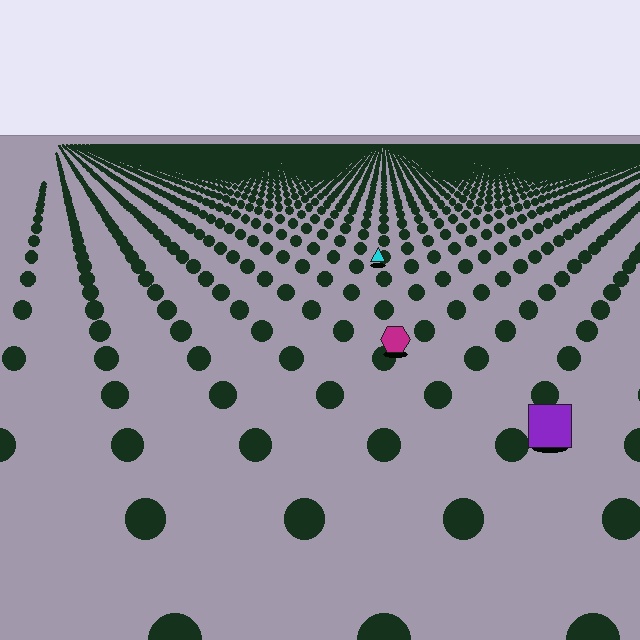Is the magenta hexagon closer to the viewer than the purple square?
No. The purple square is closer — you can tell from the texture gradient: the ground texture is coarser near it.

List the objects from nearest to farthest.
From nearest to farthest: the purple square, the magenta hexagon, the cyan triangle.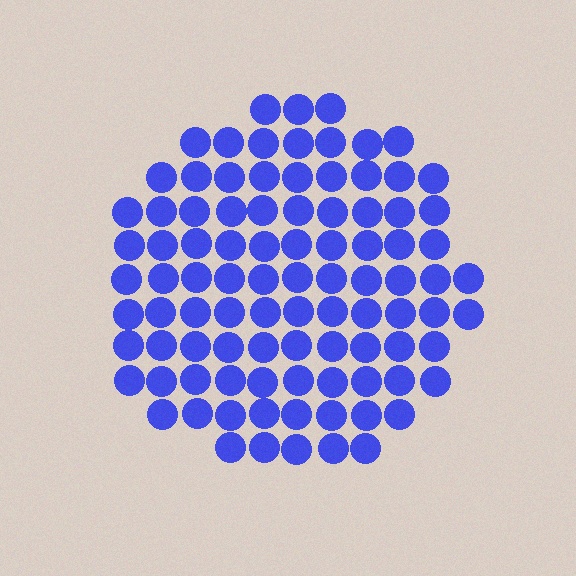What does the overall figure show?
The overall figure shows a circle.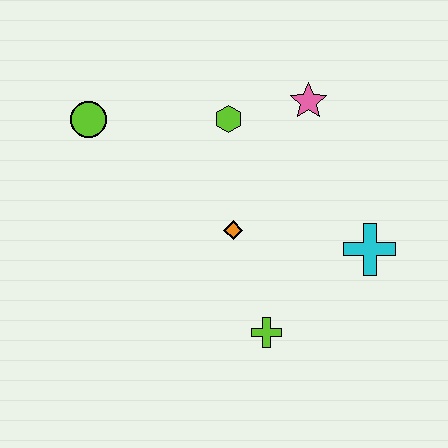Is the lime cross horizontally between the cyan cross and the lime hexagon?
Yes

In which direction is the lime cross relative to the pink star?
The lime cross is below the pink star.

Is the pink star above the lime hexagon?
Yes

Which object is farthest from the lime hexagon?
The lime cross is farthest from the lime hexagon.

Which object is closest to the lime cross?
The orange diamond is closest to the lime cross.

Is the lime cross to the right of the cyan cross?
No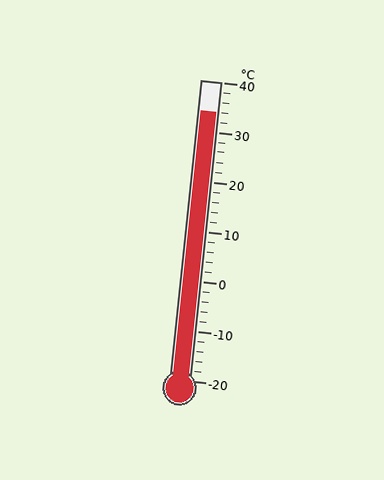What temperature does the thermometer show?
The thermometer shows approximately 34°C.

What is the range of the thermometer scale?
The thermometer scale ranges from -20°C to 40°C.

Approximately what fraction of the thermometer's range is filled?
The thermometer is filled to approximately 90% of its range.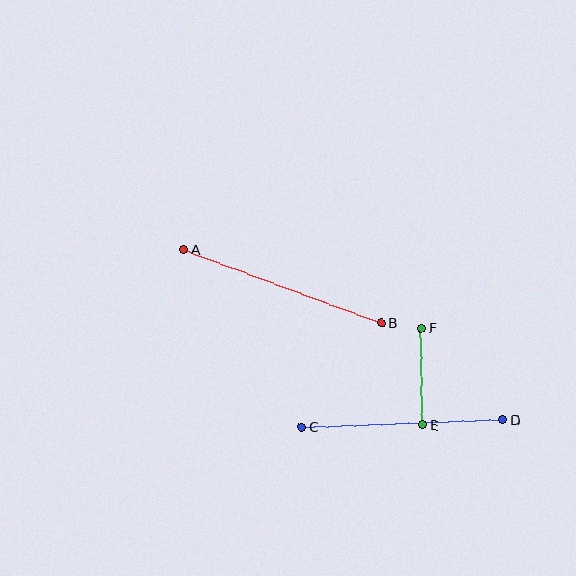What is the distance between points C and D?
The distance is approximately 202 pixels.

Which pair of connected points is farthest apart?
Points A and B are farthest apart.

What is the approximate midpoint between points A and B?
The midpoint is at approximately (282, 286) pixels.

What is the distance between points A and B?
The distance is approximately 210 pixels.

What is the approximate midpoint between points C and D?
The midpoint is at approximately (402, 423) pixels.